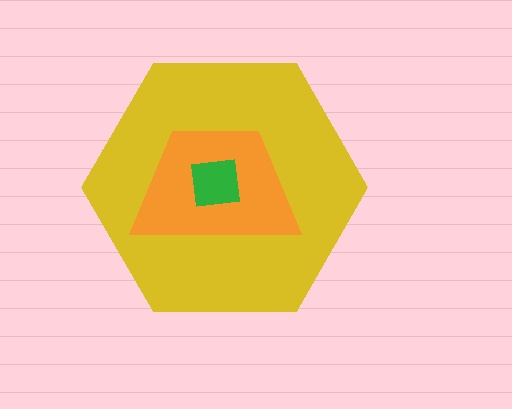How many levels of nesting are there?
3.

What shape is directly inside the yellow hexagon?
The orange trapezoid.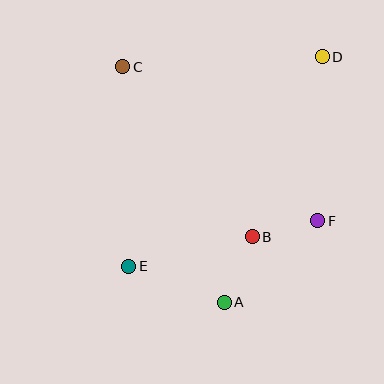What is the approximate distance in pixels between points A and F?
The distance between A and F is approximately 124 pixels.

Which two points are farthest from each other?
Points D and E are farthest from each other.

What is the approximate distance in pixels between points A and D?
The distance between A and D is approximately 264 pixels.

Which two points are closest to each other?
Points B and F are closest to each other.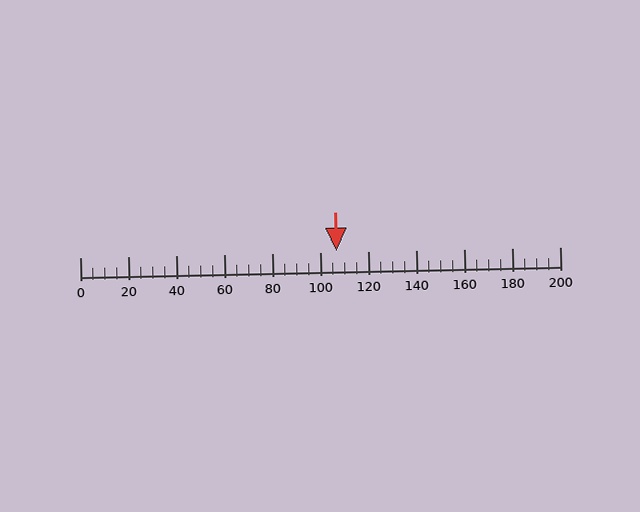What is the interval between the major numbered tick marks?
The major tick marks are spaced 20 units apart.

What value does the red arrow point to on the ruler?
The red arrow points to approximately 107.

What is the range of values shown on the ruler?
The ruler shows values from 0 to 200.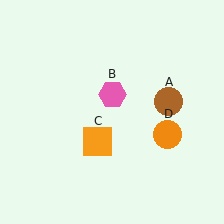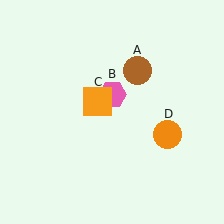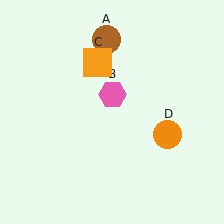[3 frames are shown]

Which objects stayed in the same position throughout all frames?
Pink hexagon (object B) and orange circle (object D) remained stationary.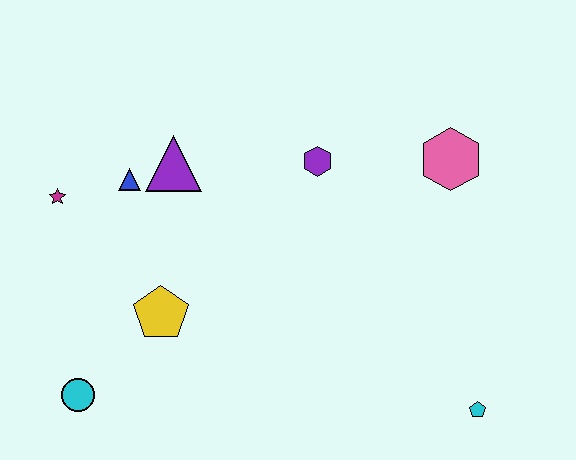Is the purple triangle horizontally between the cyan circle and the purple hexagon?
Yes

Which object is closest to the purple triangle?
The blue triangle is closest to the purple triangle.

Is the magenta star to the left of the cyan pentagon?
Yes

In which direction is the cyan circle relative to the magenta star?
The cyan circle is below the magenta star.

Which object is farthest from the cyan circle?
The pink hexagon is farthest from the cyan circle.